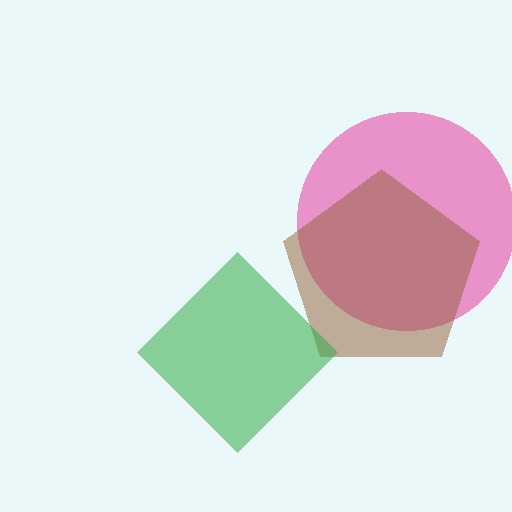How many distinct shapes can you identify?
There are 3 distinct shapes: a pink circle, a brown pentagon, a green diamond.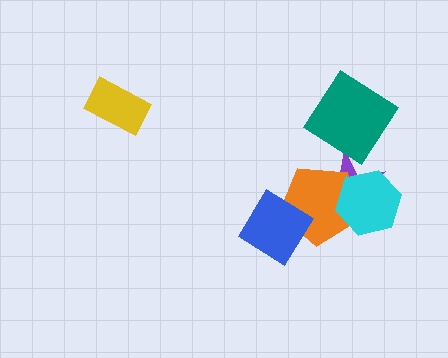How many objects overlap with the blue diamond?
1 object overlaps with the blue diamond.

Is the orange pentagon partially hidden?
Yes, it is partially covered by another shape.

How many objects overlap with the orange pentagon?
3 objects overlap with the orange pentagon.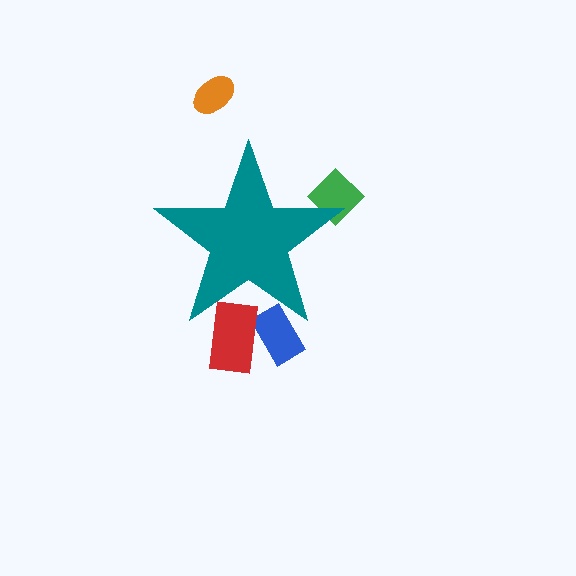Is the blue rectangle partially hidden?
Yes, the blue rectangle is partially hidden behind the teal star.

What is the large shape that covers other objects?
A teal star.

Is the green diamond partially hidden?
Yes, the green diamond is partially hidden behind the teal star.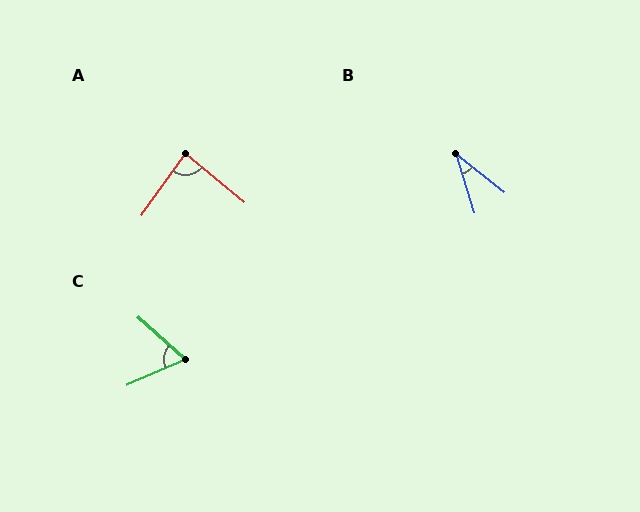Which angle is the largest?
A, at approximately 86 degrees.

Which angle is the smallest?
B, at approximately 34 degrees.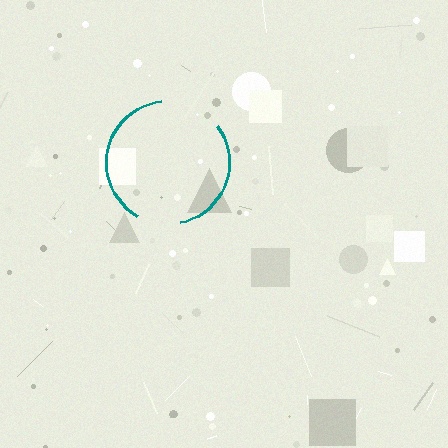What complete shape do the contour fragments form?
The contour fragments form a circle.